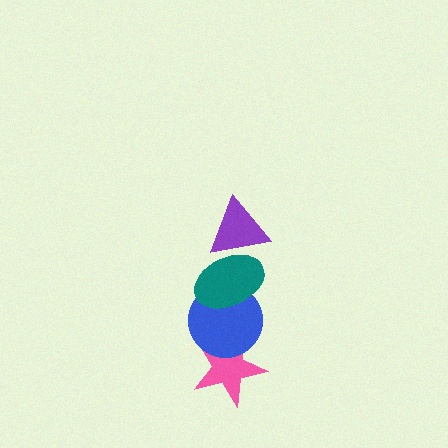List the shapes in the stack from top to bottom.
From top to bottom: the purple triangle, the teal ellipse, the blue circle, the pink star.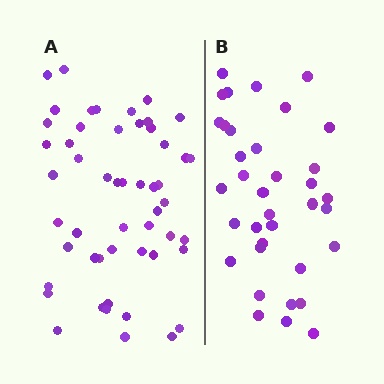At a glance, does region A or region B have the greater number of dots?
Region A (the left region) has more dots.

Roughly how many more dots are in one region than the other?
Region A has approximately 15 more dots than region B.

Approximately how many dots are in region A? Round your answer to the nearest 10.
About 50 dots. (The exact count is 52, which rounds to 50.)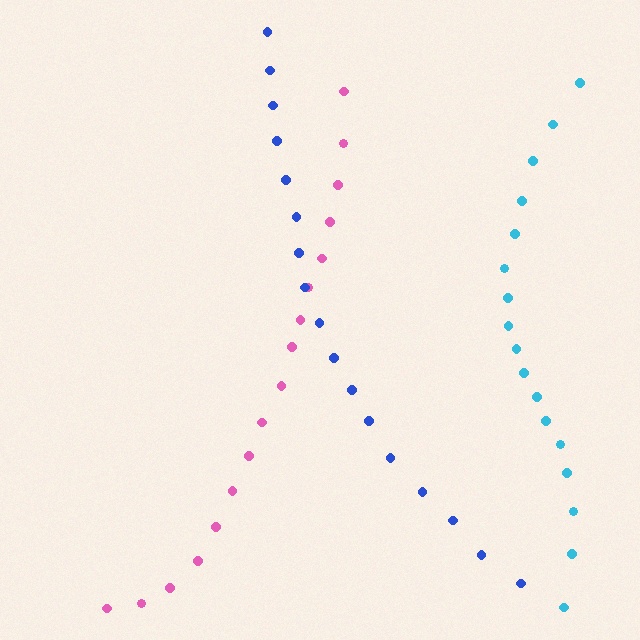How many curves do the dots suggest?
There are 3 distinct paths.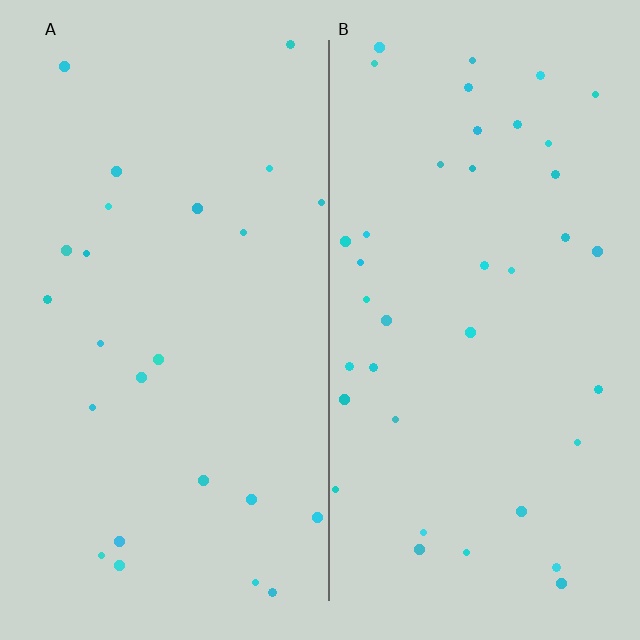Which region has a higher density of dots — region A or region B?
B (the right).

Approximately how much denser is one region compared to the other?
Approximately 1.6× — region B over region A.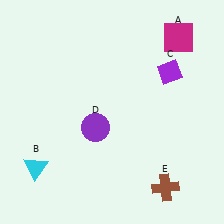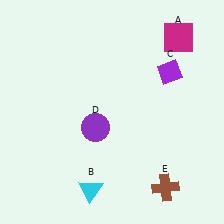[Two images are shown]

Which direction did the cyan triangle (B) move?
The cyan triangle (B) moved right.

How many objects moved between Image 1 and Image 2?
1 object moved between the two images.